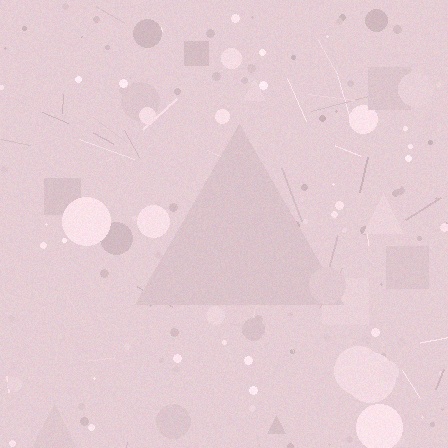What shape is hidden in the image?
A triangle is hidden in the image.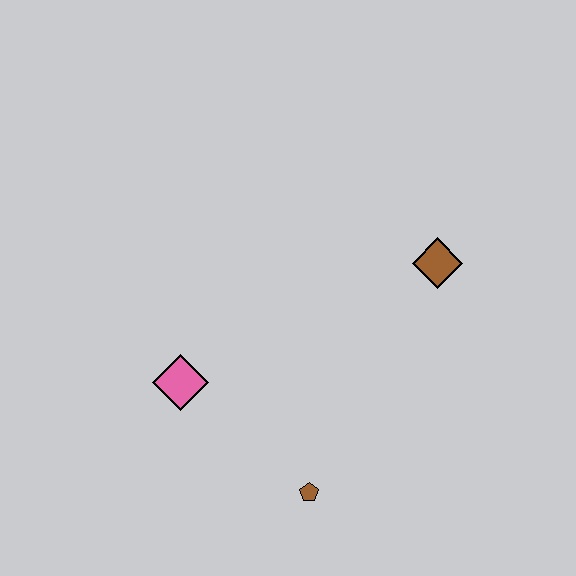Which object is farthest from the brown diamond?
The pink diamond is farthest from the brown diamond.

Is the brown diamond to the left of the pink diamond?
No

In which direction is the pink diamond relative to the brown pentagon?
The pink diamond is to the left of the brown pentagon.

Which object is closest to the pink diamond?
The brown pentagon is closest to the pink diamond.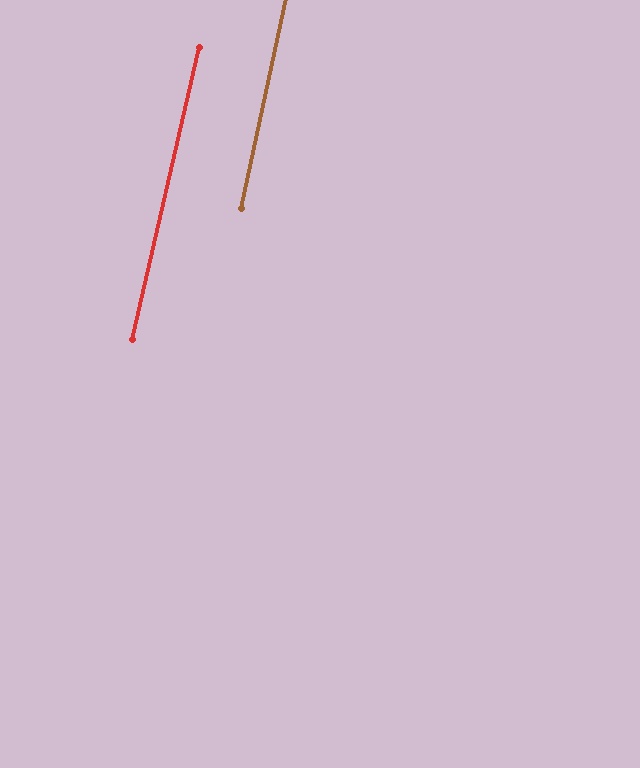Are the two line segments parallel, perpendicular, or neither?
Parallel — their directions differ by only 1.1°.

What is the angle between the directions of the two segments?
Approximately 1 degree.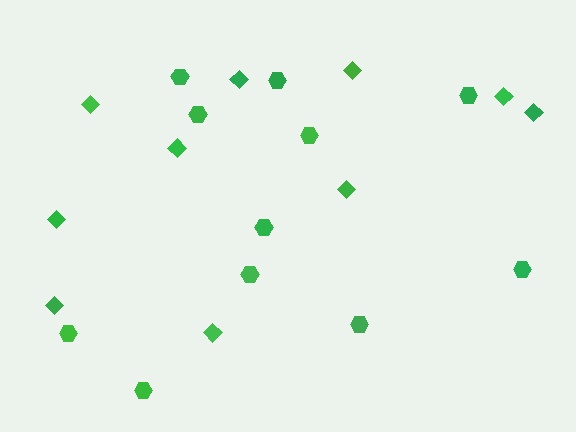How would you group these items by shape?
There are 2 groups: one group of hexagons (11) and one group of diamonds (10).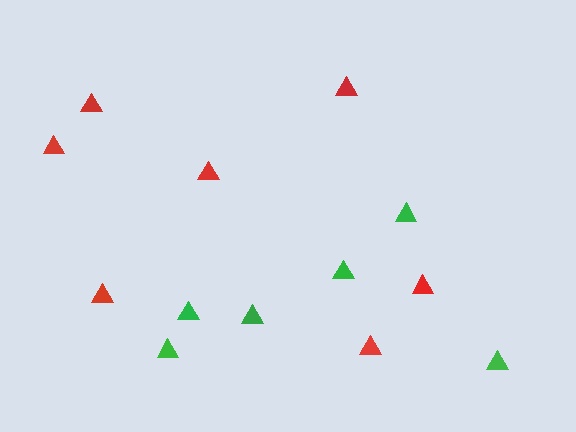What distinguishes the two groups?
There are 2 groups: one group of red triangles (7) and one group of green triangles (6).